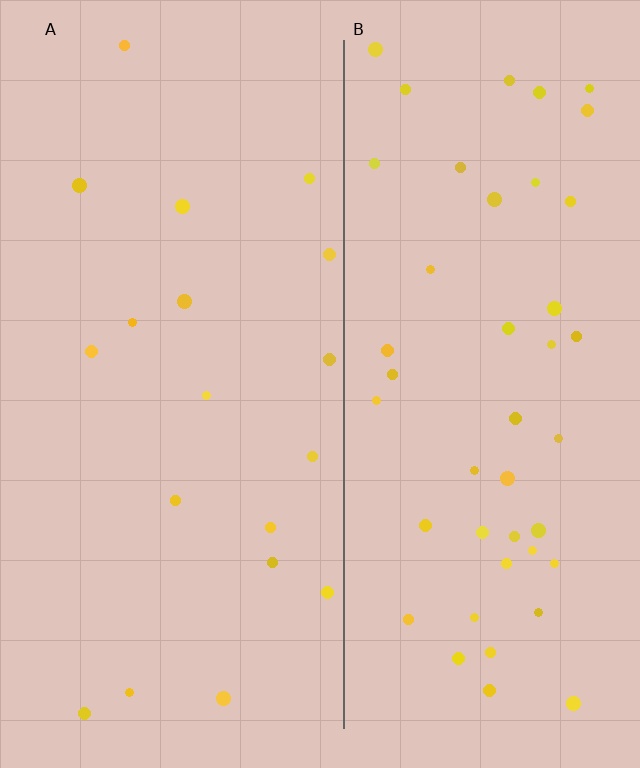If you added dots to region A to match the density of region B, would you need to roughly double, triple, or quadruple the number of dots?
Approximately double.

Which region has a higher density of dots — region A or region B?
B (the right).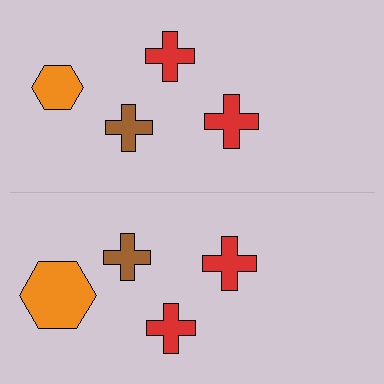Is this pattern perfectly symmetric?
No, the pattern is not perfectly symmetric. The orange hexagon on the bottom side has a different size than its mirror counterpart.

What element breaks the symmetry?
The orange hexagon on the bottom side has a different size than its mirror counterpart.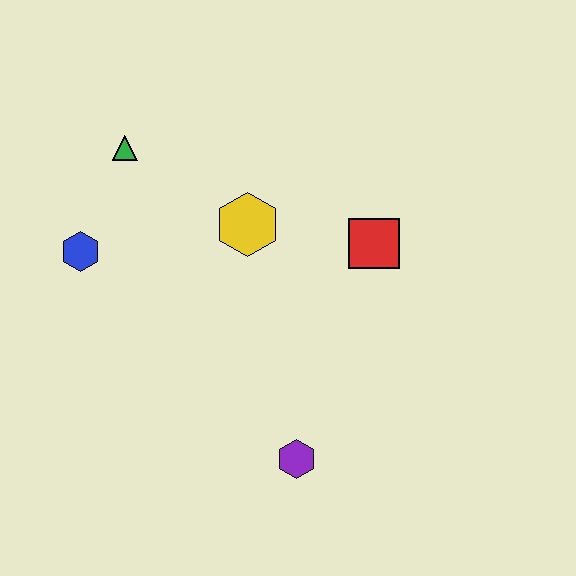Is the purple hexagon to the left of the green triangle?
No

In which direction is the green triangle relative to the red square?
The green triangle is to the left of the red square.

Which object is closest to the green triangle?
The blue hexagon is closest to the green triangle.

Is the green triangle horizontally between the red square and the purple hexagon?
No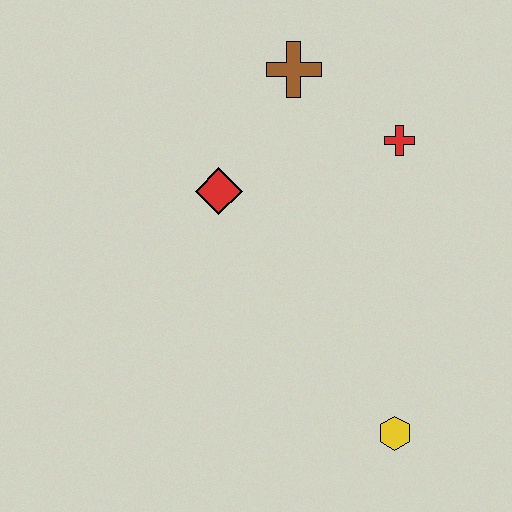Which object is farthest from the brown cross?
The yellow hexagon is farthest from the brown cross.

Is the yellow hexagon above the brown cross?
No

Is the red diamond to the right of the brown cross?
No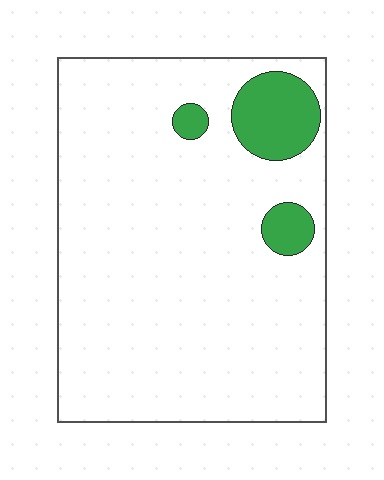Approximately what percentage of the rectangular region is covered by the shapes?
Approximately 10%.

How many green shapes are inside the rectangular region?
3.